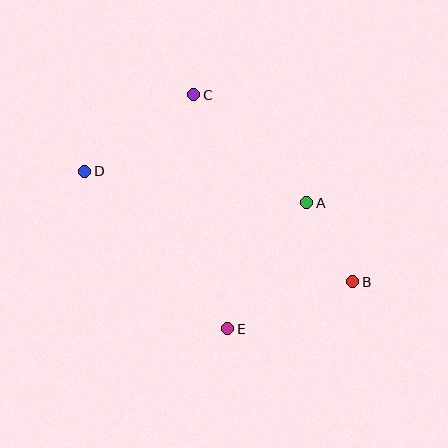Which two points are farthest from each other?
Points B and D are farthest from each other.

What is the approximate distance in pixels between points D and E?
The distance between D and E is approximately 213 pixels.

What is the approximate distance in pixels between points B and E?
The distance between B and E is approximately 133 pixels.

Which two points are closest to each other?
Points A and B are closest to each other.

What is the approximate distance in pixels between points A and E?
The distance between A and E is approximately 149 pixels.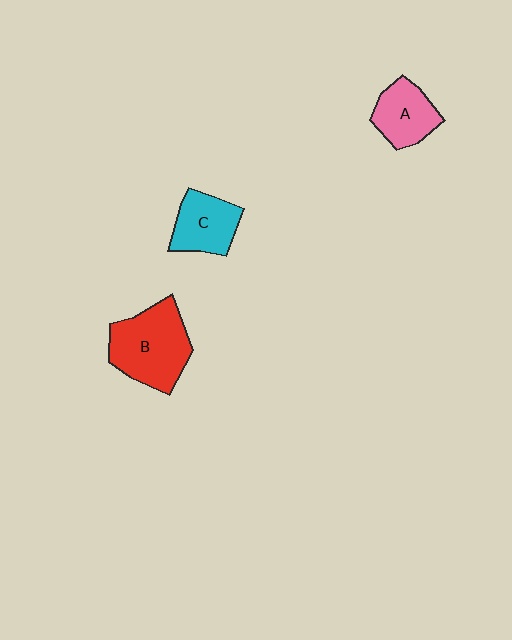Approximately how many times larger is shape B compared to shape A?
Approximately 1.6 times.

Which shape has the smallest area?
Shape A (pink).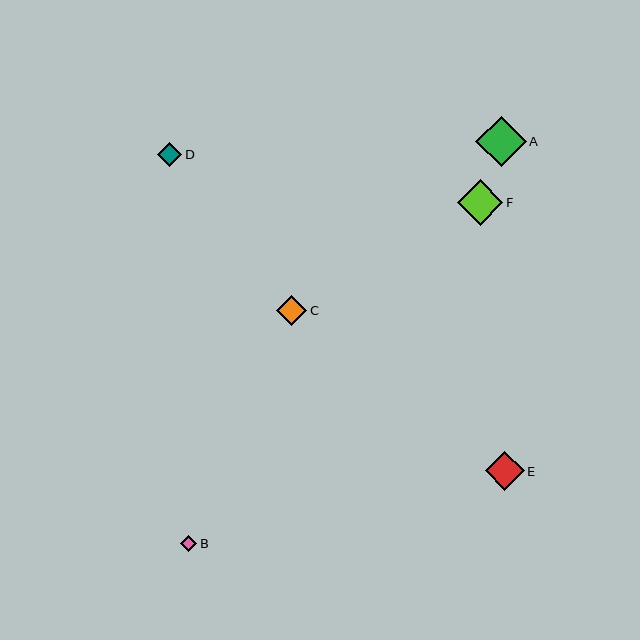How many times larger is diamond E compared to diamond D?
Diamond E is approximately 1.6 times the size of diamond D.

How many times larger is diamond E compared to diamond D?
Diamond E is approximately 1.6 times the size of diamond D.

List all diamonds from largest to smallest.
From largest to smallest: A, F, E, C, D, B.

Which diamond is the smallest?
Diamond B is the smallest with a size of approximately 16 pixels.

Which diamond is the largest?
Diamond A is the largest with a size of approximately 51 pixels.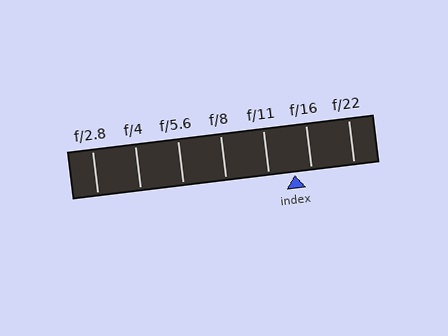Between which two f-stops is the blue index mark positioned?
The index mark is between f/11 and f/16.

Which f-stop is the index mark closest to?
The index mark is closest to f/16.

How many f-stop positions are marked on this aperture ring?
There are 7 f-stop positions marked.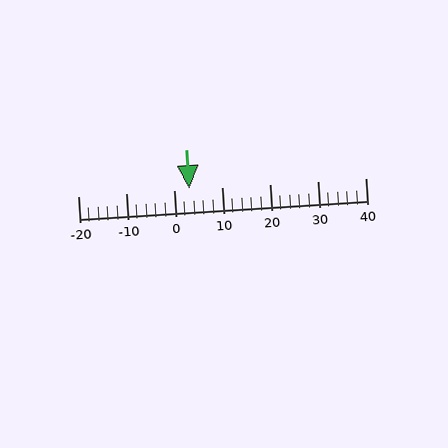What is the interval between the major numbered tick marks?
The major tick marks are spaced 10 units apart.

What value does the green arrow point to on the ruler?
The green arrow points to approximately 3.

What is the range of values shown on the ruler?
The ruler shows values from -20 to 40.